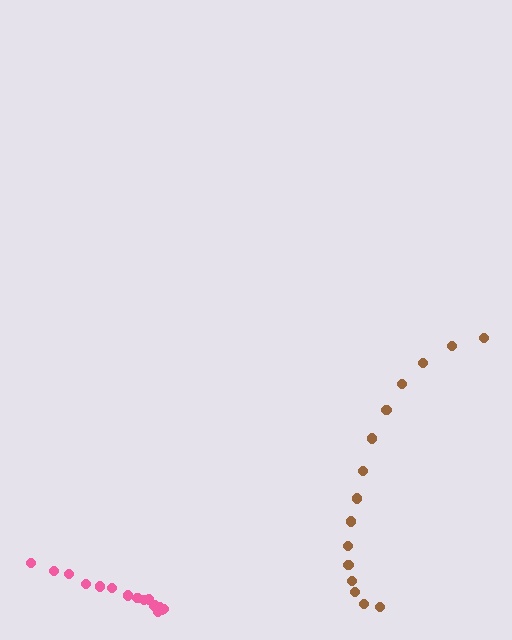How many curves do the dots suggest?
There are 2 distinct paths.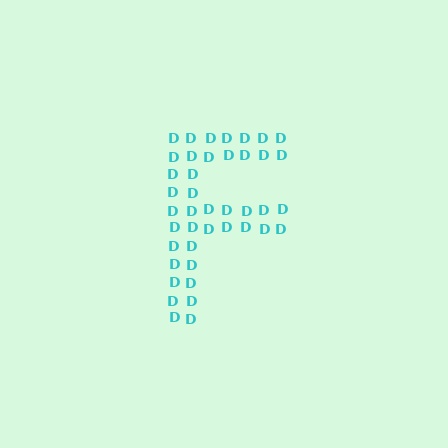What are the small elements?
The small elements are letter D's.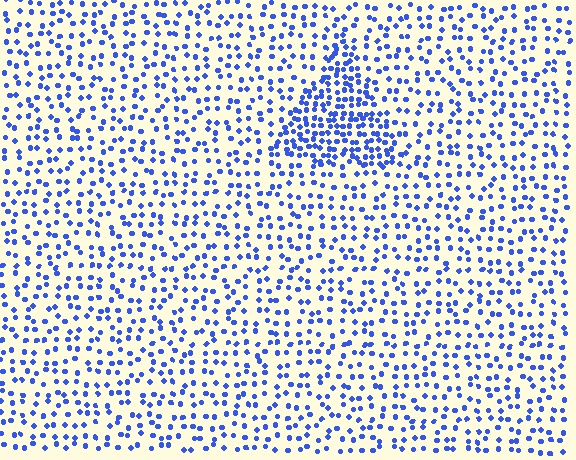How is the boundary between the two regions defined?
The boundary is defined by a change in element density (approximately 2.1x ratio). All elements are the same color, size, and shape.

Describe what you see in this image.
The image contains small blue elements arranged at two different densities. A triangle-shaped region is visible where the elements are more densely packed than the surrounding area.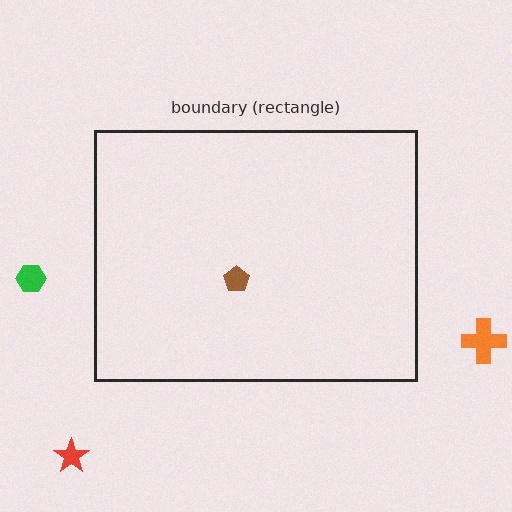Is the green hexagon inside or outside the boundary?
Outside.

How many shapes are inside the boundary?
1 inside, 3 outside.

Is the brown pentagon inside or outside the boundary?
Inside.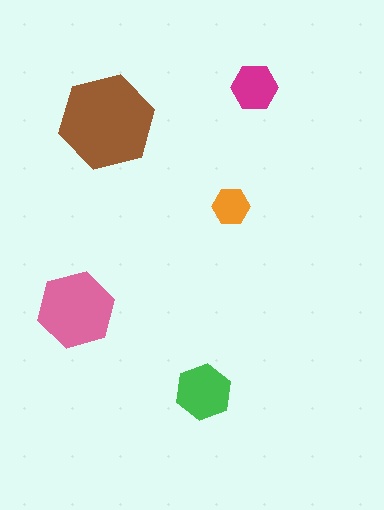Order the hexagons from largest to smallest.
the brown one, the pink one, the green one, the magenta one, the orange one.